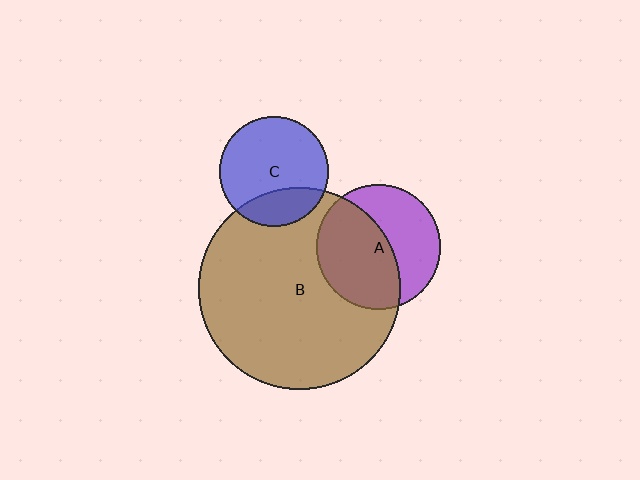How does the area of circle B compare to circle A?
Approximately 2.6 times.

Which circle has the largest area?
Circle B (brown).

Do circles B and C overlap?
Yes.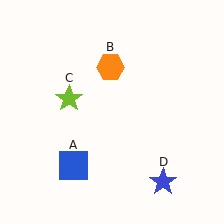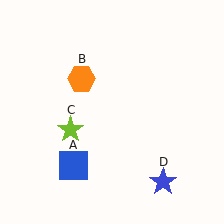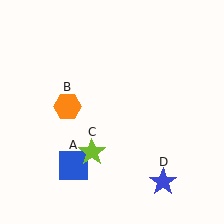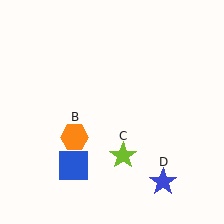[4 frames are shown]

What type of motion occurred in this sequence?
The orange hexagon (object B), lime star (object C) rotated counterclockwise around the center of the scene.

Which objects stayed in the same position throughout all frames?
Blue square (object A) and blue star (object D) remained stationary.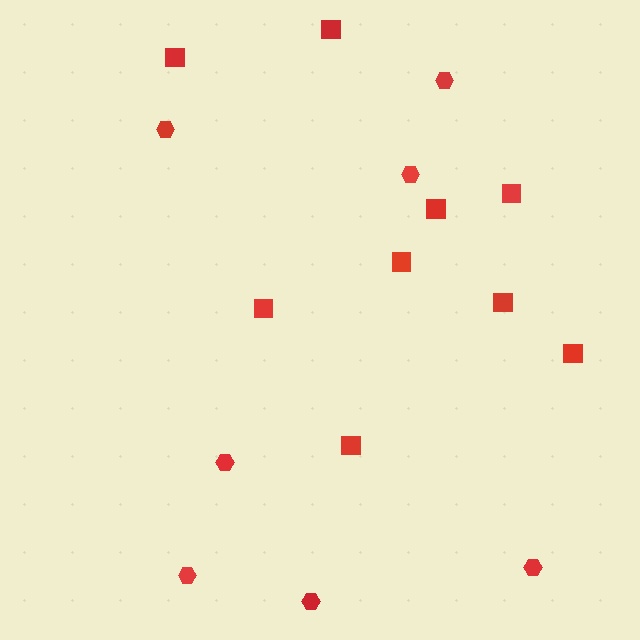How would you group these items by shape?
There are 2 groups: one group of hexagons (7) and one group of squares (9).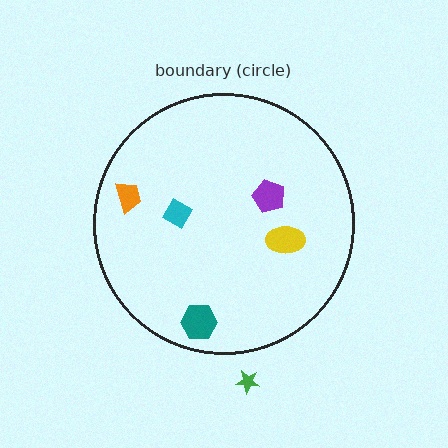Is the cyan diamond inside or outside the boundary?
Inside.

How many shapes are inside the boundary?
5 inside, 1 outside.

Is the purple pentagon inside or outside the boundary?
Inside.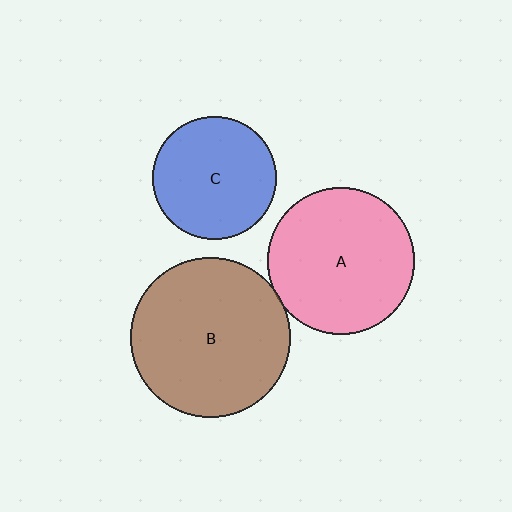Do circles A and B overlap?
Yes.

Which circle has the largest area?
Circle B (brown).